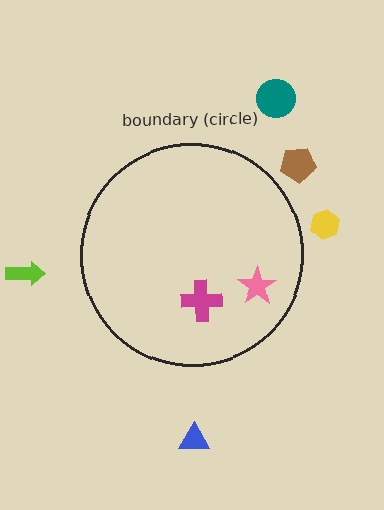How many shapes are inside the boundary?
2 inside, 5 outside.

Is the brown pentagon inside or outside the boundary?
Outside.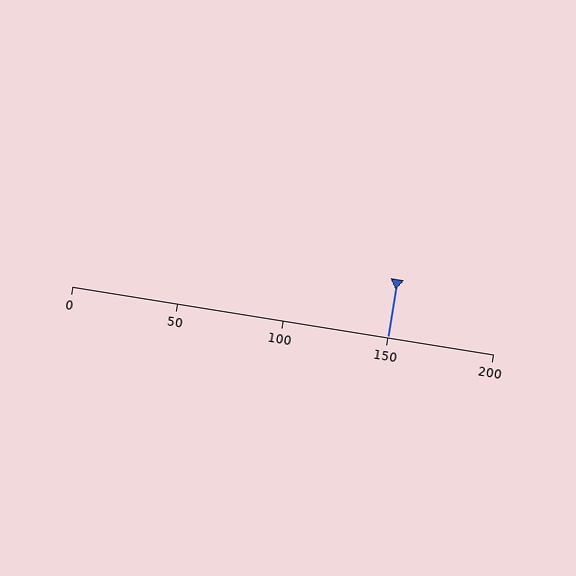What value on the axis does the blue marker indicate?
The marker indicates approximately 150.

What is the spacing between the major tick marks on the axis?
The major ticks are spaced 50 apart.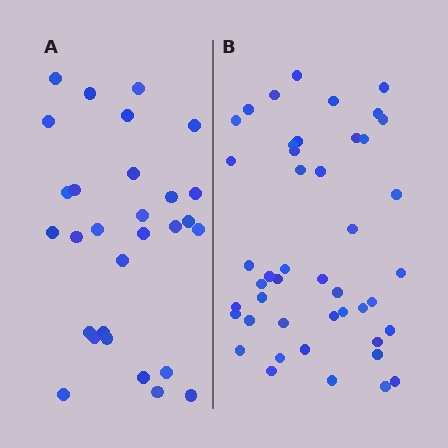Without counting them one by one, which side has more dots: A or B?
Region B (the right region) has more dots.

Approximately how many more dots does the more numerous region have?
Region B has approximately 15 more dots than region A.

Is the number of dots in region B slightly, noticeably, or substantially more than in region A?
Region B has substantially more. The ratio is roughly 1.6 to 1.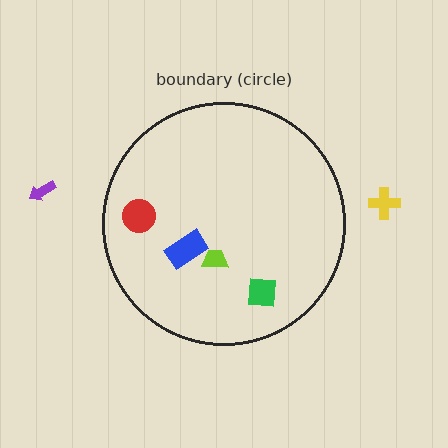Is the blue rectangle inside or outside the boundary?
Inside.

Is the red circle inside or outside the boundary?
Inside.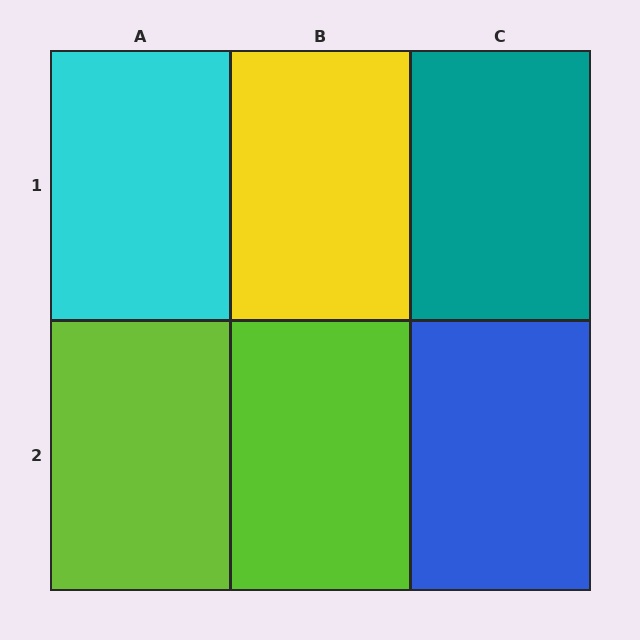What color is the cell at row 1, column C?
Teal.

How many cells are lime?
2 cells are lime.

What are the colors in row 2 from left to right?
Lime, lime, blue.